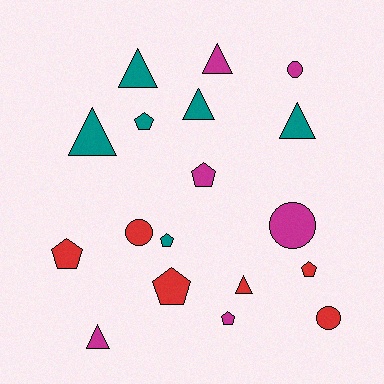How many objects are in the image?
There are 18 objects.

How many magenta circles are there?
There are 2 magenta circles.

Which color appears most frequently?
Red, with 6 objects.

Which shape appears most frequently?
Triangle, with 7 objects.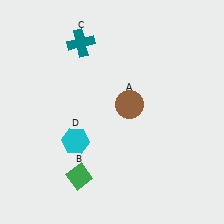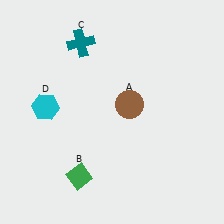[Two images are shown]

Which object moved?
The cyan hexagon (D) moved up.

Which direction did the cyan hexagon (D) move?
The cyan hexagon (D) moved up.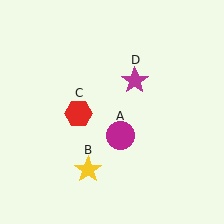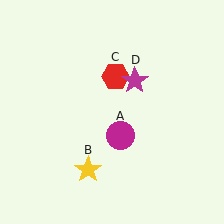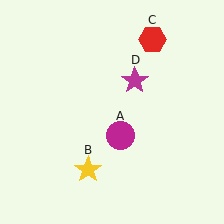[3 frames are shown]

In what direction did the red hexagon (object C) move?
The red hexagon (object C) moved up and to the right.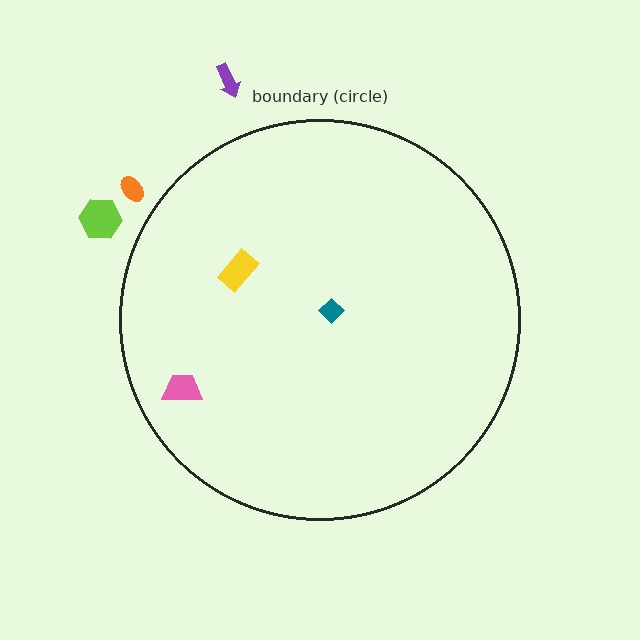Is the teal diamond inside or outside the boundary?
Inside.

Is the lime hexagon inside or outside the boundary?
Outside.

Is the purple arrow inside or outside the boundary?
Outside.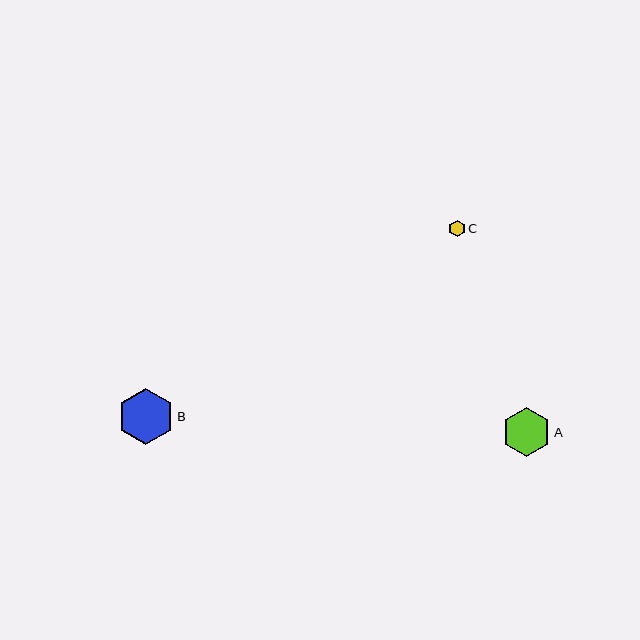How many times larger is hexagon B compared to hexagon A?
Hexagon B is approximately 1.2 times the size of hexagon A.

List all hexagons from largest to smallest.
From largest to smallest: B, A, C.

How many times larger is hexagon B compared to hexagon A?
Hexagon B is approximately 1.2 times the size of hexagon A.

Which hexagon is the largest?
Hexagon B is the largest with a size of approximately 56 pixels.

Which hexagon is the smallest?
Hexagon C is the smallest with a size of approximately 17 pixels.